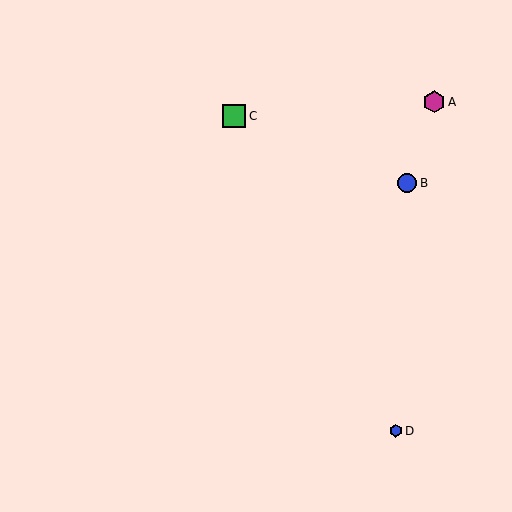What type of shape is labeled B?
Shape B is a blue circle.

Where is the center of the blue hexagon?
The center of the blue hexagon is at (396, 431).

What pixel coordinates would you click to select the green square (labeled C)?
Click at (234, 116) to select the green square C.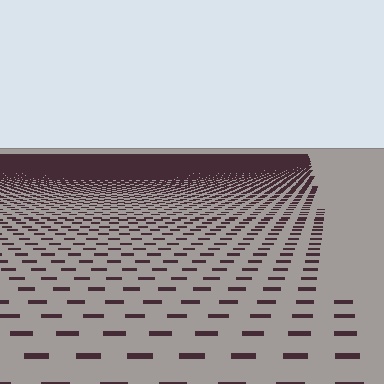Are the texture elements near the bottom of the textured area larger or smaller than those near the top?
Larger. Near the bottom, elements are closer to the viewer and appear at a bigger on-screen size.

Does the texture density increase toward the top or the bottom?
Density increases toward the top.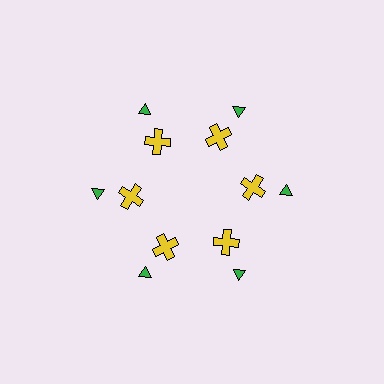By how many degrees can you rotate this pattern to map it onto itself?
The pattern maps onto itself every 60 degrees of rotation.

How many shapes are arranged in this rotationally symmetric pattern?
There are 12 shapes, arranged in 6 groups of 2.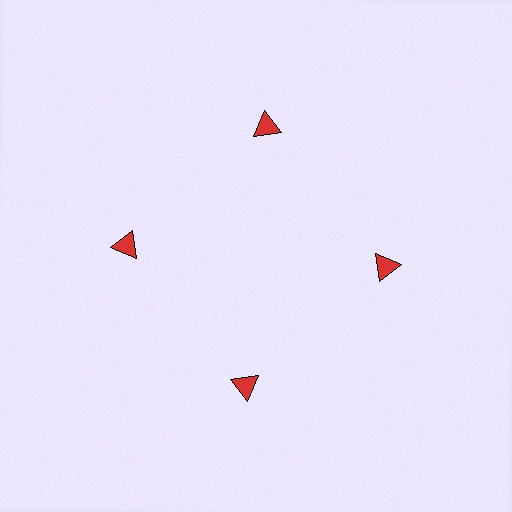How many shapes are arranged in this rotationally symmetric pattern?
There are 4 shapes, arranged in 4 groups of 1.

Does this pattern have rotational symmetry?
Yes, this pattern has 4-fold rotational symmetry. It looks the same after rotating 90 degrees around the center.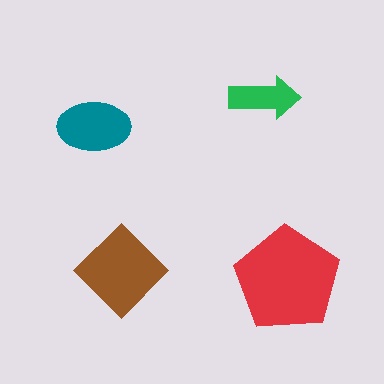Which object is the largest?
The red pentagon.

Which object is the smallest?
The green arrow.